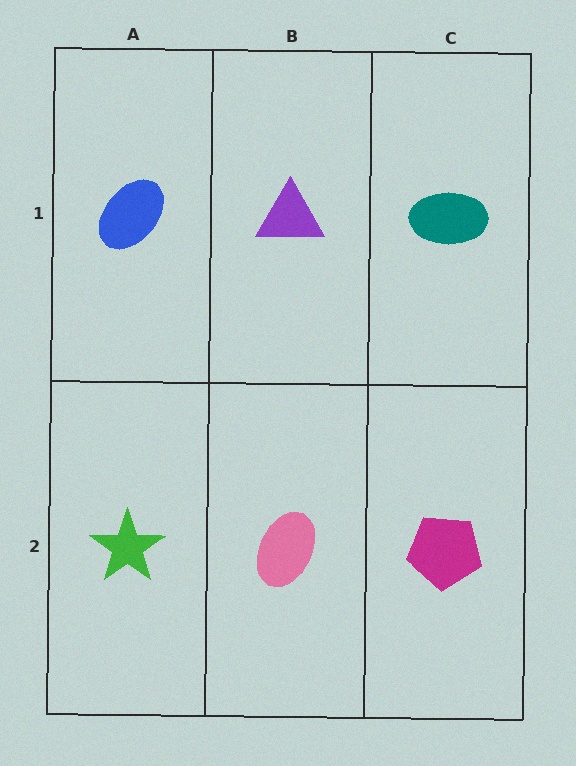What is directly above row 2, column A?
A blue ellipse.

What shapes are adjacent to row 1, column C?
A magenta pentagon (row 2, column C), a purple triangle (row 1, column B).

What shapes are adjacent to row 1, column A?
A green star (row 2, column A), a purple triangle (row 1, column B).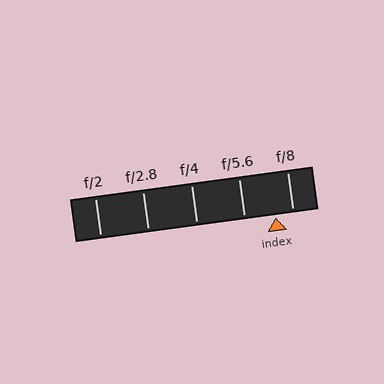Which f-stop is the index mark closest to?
The index mark is closest to f/8.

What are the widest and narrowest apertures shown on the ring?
The widest aperture shown is f/2 and the narrowest is f/8.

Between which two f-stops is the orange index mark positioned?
The index mark is between f/5.6 and f/8.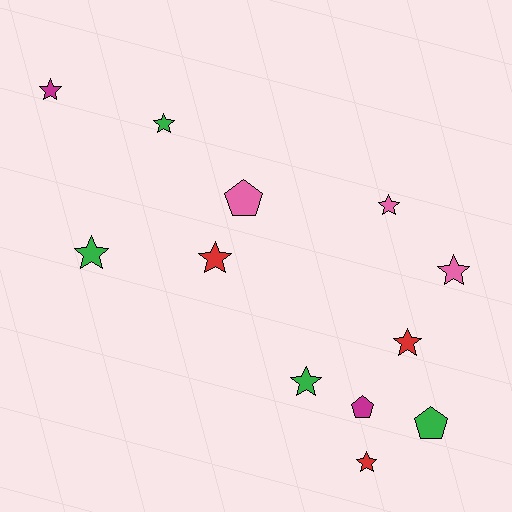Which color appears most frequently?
Green, with 4 objects.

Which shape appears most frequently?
Star, with 9 objects.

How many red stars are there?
There are 3 red stars.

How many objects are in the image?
There are 12 objects.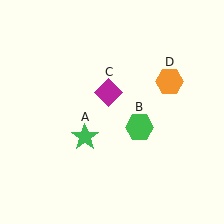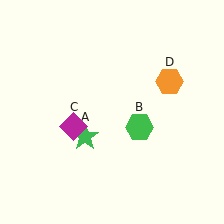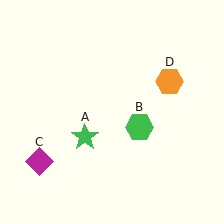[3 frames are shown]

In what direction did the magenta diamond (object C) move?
The magenta diamond (object C) moved down and to the left.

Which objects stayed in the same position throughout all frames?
Green star (object A) and green hexagon (object B) and orange hexagon (object D) remained stationary.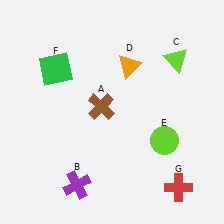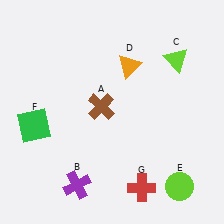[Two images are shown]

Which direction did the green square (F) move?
The green square (F) moved down.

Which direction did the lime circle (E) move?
The lime circle (E) moved down.